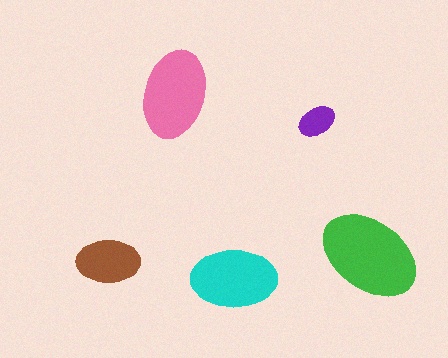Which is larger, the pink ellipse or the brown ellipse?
The pink one.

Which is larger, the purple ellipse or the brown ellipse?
The brown one.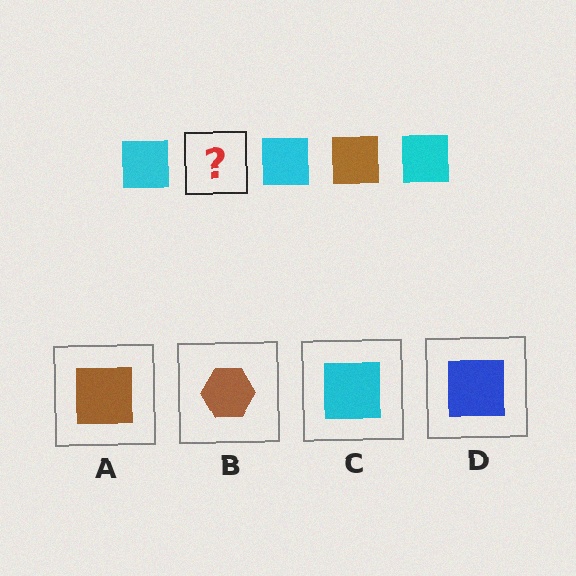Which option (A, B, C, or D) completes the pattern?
A.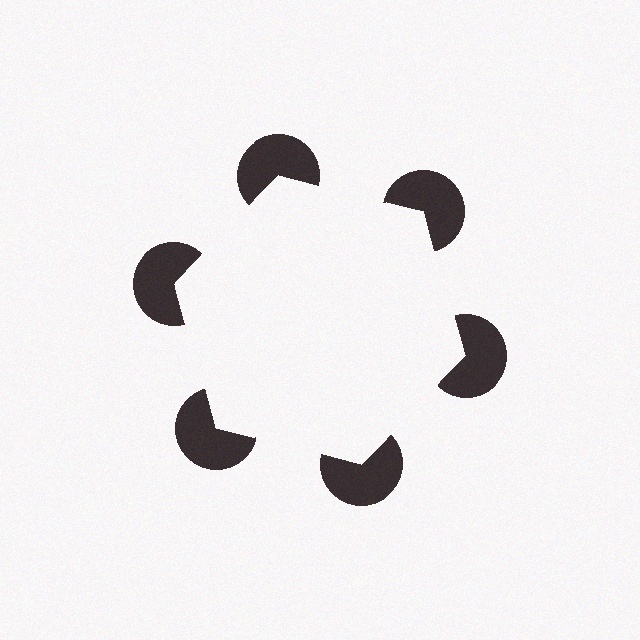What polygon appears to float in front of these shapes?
An illusory hexagon — its edges are inferred from the aligned wedge cuts in the pac-man discs, not physically drawn.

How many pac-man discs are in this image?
There are 6 — one at each vertex of the illusory hexagon.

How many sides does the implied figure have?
6 sides.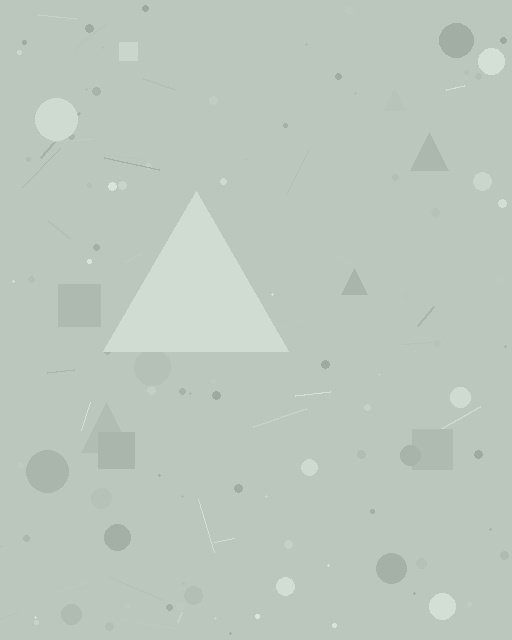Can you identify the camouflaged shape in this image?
The camouflaged shape is a triangle.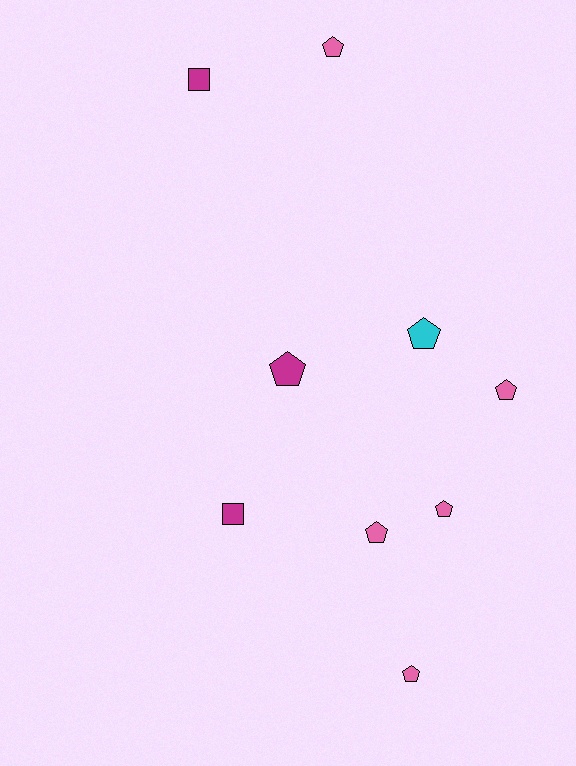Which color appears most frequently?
Pink, with 5 objects.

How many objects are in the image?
There are 9 objects.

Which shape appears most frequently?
Pentagon, with 7 objects.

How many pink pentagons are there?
There are 5 pink pentagons.